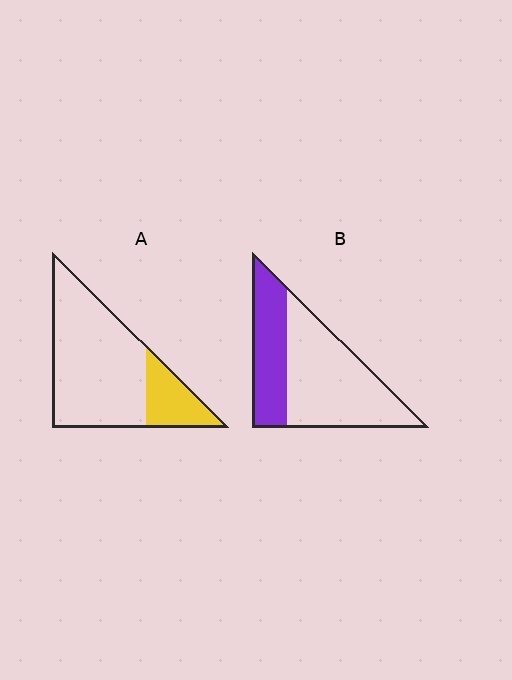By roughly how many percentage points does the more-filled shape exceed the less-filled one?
By roughly 15 percentage points (B over A).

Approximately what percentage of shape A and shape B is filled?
A is approximately 20% and B is approximately 35%.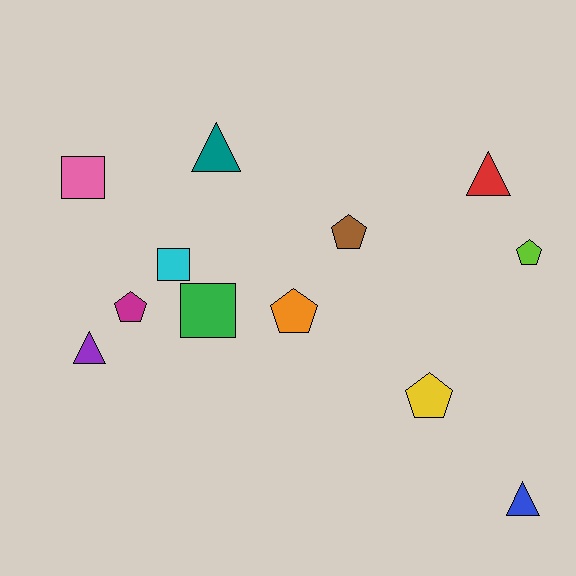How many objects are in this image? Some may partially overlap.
There are 12 objects.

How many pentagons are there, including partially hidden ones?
There are 5 pentagons.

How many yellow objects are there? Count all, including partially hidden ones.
There is 1 yellow object.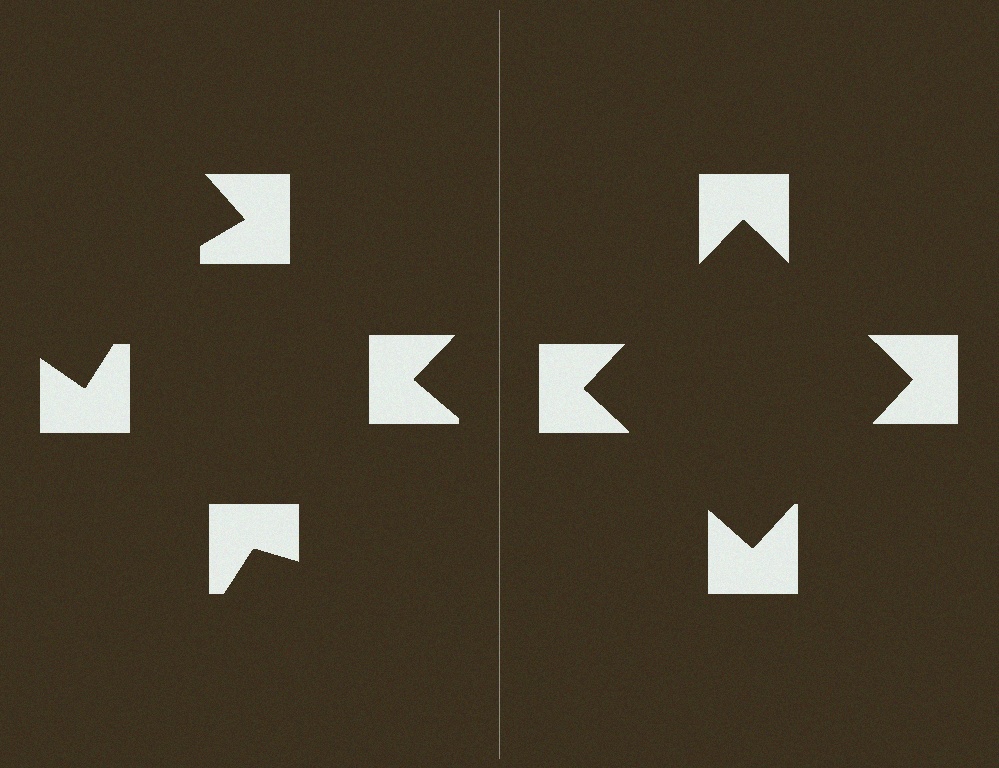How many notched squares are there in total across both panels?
8 — 4 on each side.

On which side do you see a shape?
An illusory square appears on the right side. On the left side the wedge cuts are rotated, so no coherent shape forms.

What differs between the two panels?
The notched squares are positioned identically on both sides; only the wedge orientations differ. On the right they align to a square; on the left they are misaligned.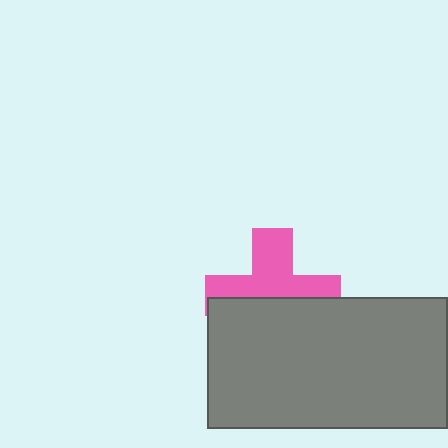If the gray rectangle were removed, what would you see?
You would see the complete pink cross.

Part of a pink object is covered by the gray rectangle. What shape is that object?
It is a cross.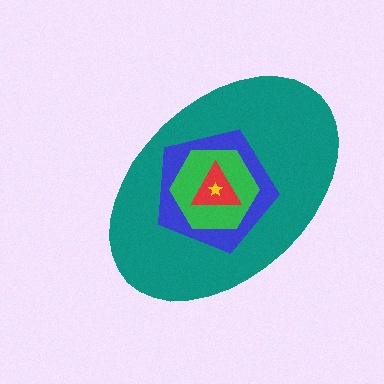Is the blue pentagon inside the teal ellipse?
Yes.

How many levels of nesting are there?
5.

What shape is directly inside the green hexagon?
The red triangle.